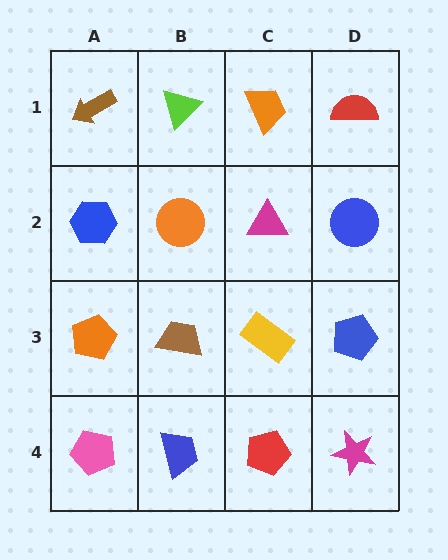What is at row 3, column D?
A blue pentagon.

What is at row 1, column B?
A lime triangle.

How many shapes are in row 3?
4 shapes.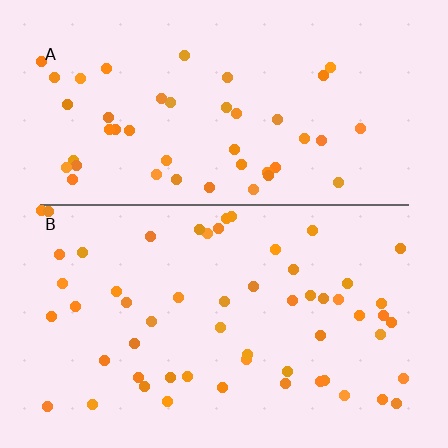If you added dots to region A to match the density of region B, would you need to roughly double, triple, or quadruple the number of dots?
Approximately double.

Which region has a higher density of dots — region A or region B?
B (the bottom).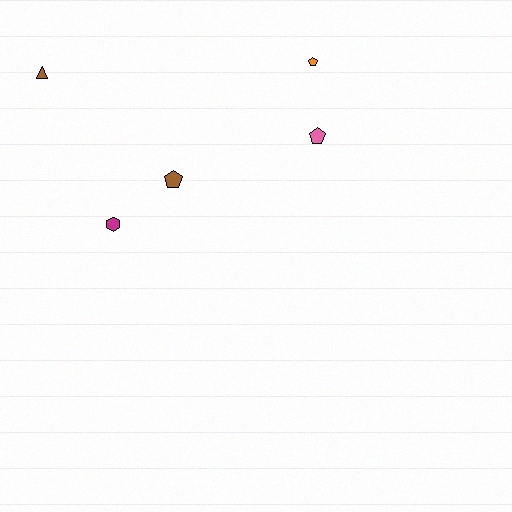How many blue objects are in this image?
There are no blue objects.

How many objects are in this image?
There are 5 objects.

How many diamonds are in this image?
There are no diamonds.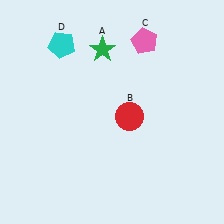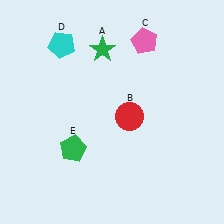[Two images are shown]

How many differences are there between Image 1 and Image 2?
There is 1 difference between the two images.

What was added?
A green pentagon (E) was added in Image 2.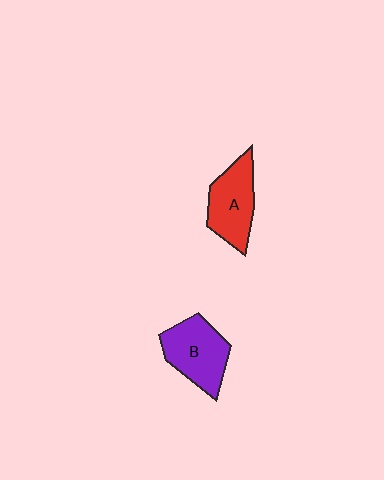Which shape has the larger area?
Shape B (purple).